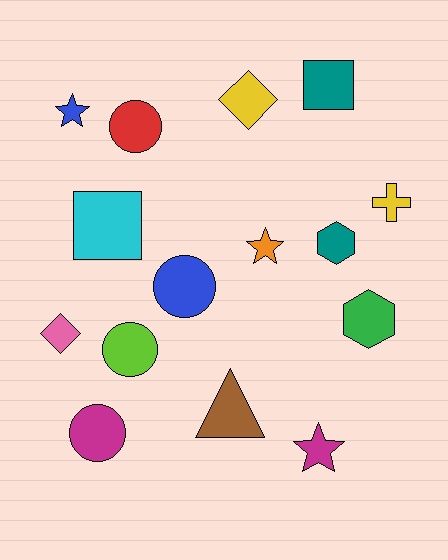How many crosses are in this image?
There is 1 cross.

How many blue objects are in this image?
There are 2 blue objects.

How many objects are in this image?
There are 15 objects.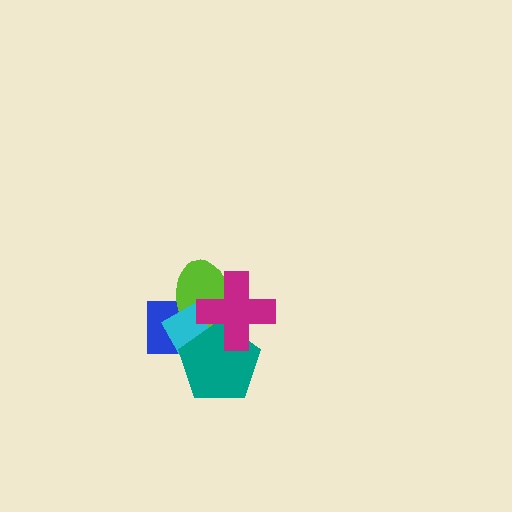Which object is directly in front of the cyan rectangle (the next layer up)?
The teal pentagon is directly in front of the cyan rectangle.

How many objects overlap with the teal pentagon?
4 objects overlap with the teal pentagon.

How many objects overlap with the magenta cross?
4 objects overlap with the magenta cross.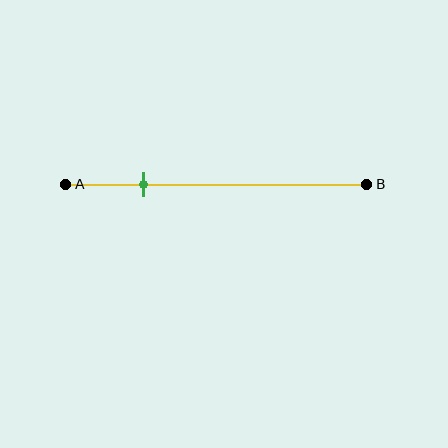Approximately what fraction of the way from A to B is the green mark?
The green mark is approximately 25% of the way from A to B.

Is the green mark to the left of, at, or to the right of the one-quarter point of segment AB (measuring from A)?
The green mark is approximately at the one-quarter point of segment AB.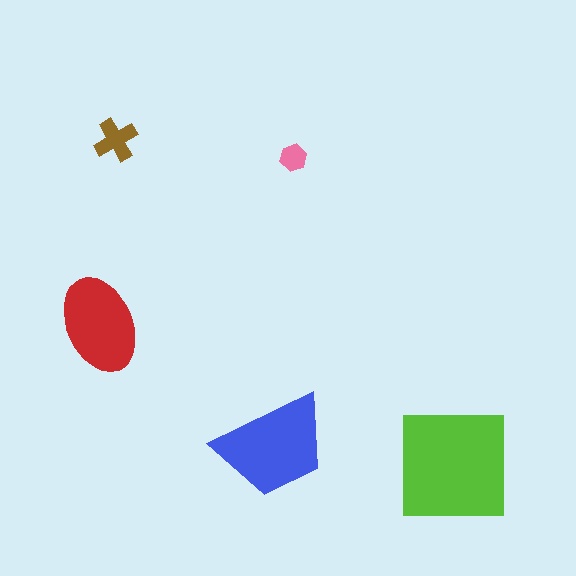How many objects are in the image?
There are 5 objects in the image.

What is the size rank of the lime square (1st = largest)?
1st.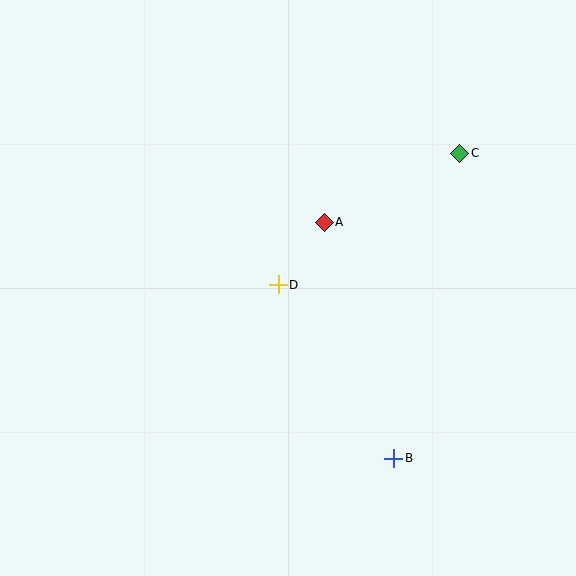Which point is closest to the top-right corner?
Point C is closest to the top-right corner.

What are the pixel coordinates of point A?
Point A is at (324, 222).